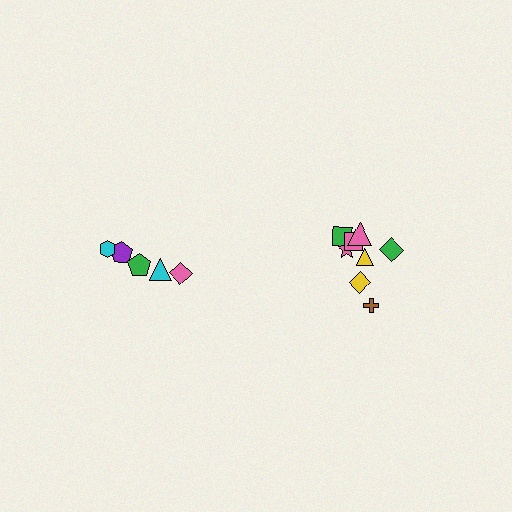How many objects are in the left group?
There are 5 objects.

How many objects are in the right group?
There are 8 objects.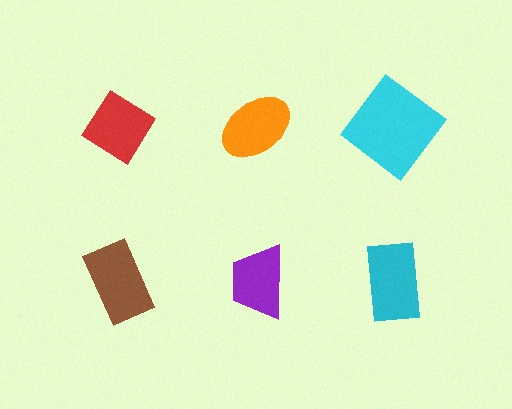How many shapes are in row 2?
3 shapes.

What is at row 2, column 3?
A cyan rectangle.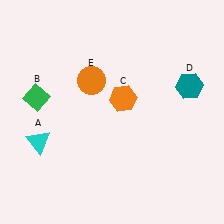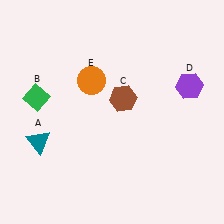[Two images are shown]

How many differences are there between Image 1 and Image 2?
There are 3 differences between the two images.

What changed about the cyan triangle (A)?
In Image 1, A is cyan. In Image 2, it changed to teal.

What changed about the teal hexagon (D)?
In Image 1, D is teal. In Image 2, it changed to purple.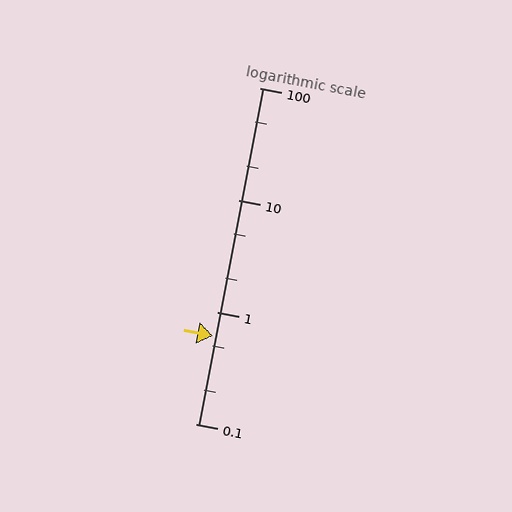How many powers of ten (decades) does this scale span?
The scale spans 3 decades, from 0.1 to 100.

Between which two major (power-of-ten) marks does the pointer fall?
The pointer is between 0.1 and 1.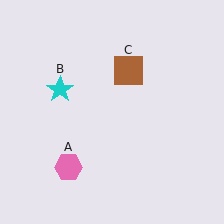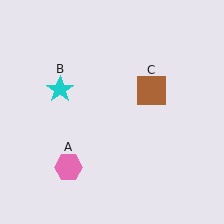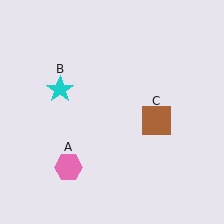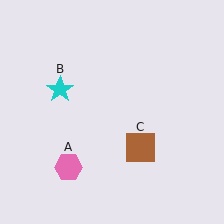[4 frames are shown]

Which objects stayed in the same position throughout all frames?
Pink hexagon (object A) and cyan star (object B) remained stationary.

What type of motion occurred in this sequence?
The brown square (object C) rotated clockwise around the center of the scene.